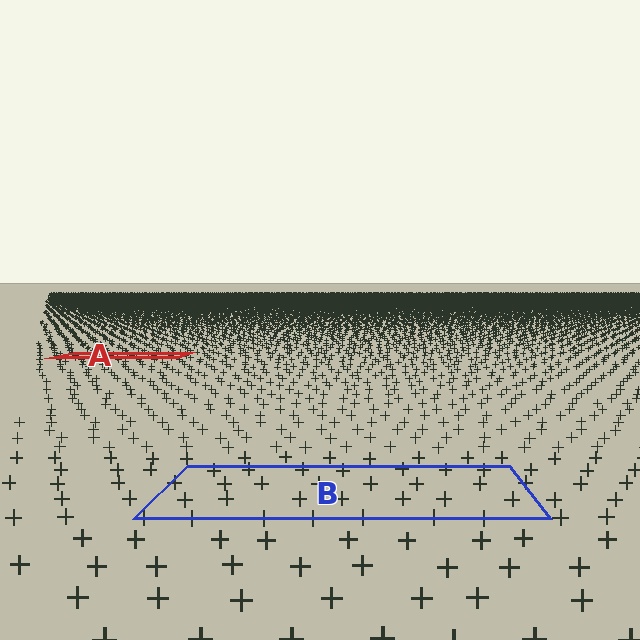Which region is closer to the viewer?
Region B is closer. The texture elements there are larger and more spread out.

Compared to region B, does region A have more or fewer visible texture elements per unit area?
Region A has more texture elements per unit area — they are packed more densely because it is farther away.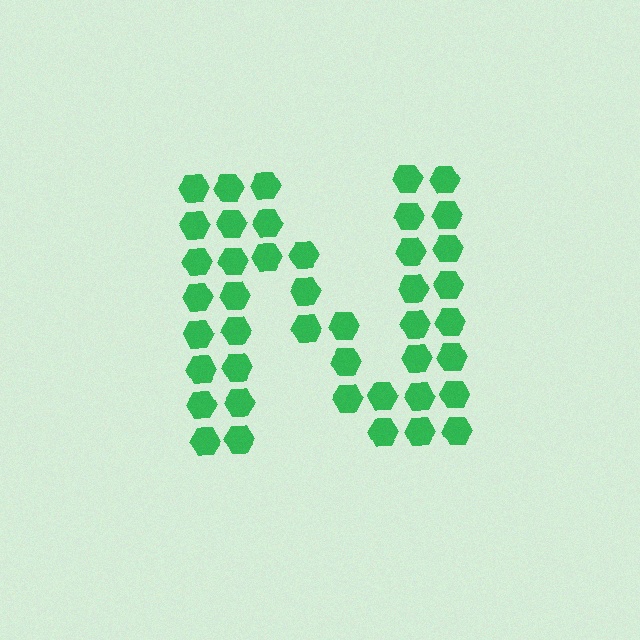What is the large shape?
The large shape is the letter N.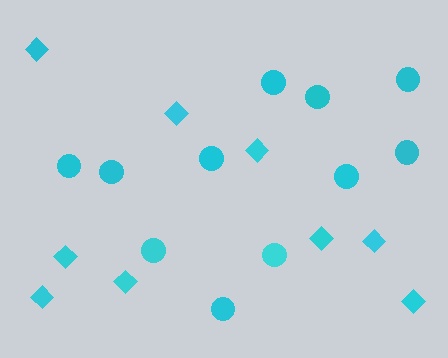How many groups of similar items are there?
There are 2 groups: one group of circles (11) and one group of diamonds (9).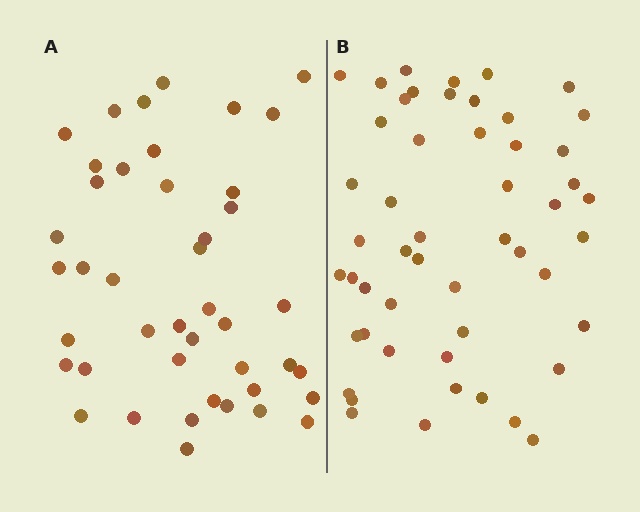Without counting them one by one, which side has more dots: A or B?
Region B (the right region) has more dots.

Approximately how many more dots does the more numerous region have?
Region B has roughly 8 or so more dots than region A.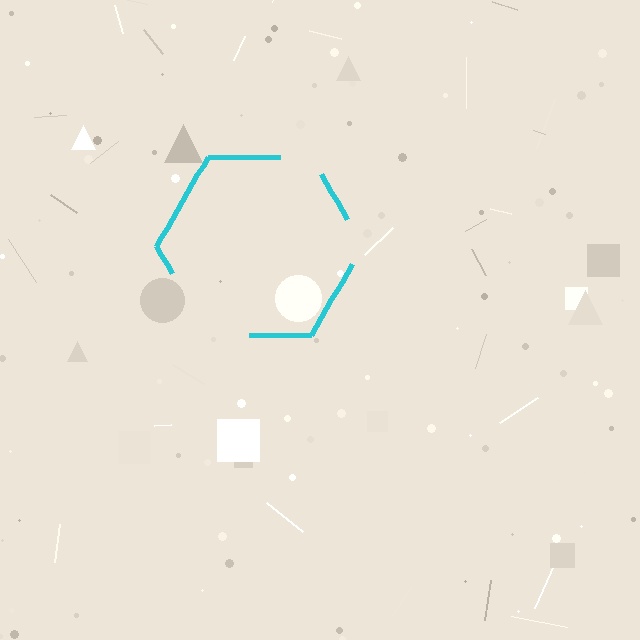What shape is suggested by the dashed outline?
The dashed outline suggests a hexagon.